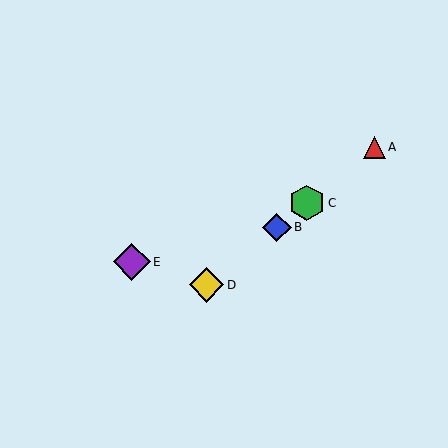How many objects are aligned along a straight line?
4 objects (A, B, C, D) are aligned along a straight line.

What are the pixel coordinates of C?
Object C is at (307, 203).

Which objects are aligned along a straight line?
Objects A, B, C, D are aligned along a straight line.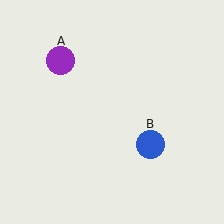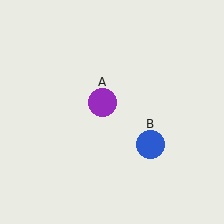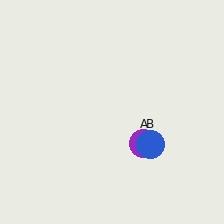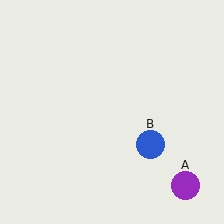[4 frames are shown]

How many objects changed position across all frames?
1 object changed position: purple circle (object A).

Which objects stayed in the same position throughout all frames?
Blue circle (object B) remained stationary.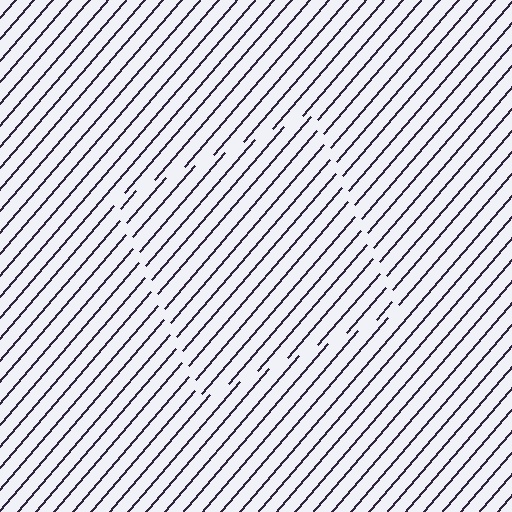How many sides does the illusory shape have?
4 sides — the line-ends trace a square.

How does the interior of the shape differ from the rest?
The interior of the shape contains the same grating, shifted by half a period — the contour is defined by the phase discontinuity where line-ends from the inner and outer gratings abut.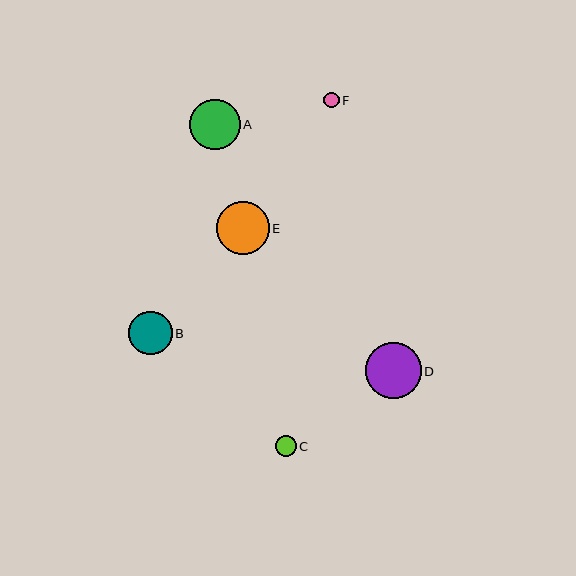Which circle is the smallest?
Circle F is the smallest with a size of approximately 15 pixels.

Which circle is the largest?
Circle D is the largest with a size of approximately 56 pixels.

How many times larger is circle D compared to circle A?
Circle D is approximately 1.1 times the size of circle A.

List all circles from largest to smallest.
From largest to smallest: D, E, A, B, C, F.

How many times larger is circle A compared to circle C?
Circle A is approximately 2.5 times the size of circle C.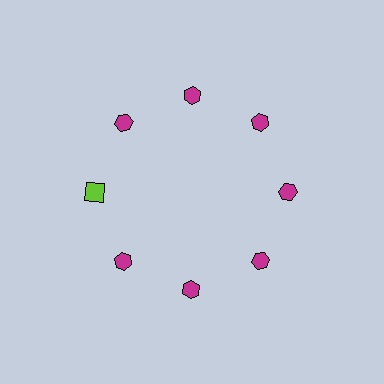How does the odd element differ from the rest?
It differs in both color (lime instead of magenta) and shape (square instead of hexagon).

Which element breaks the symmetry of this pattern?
The lime square at roughly the 9 o'clock position breaks the symmetry. All other shapes are magenta hexagons.